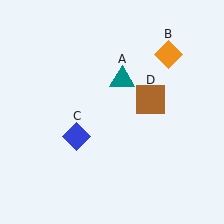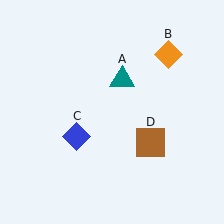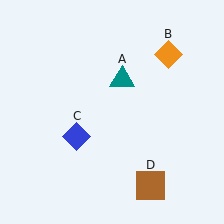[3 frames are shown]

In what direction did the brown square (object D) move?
The brown square (object D) moved down.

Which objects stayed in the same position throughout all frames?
Teal triangle (object A) and orange diamond (object B) and blue diamond (object C) remained stationary.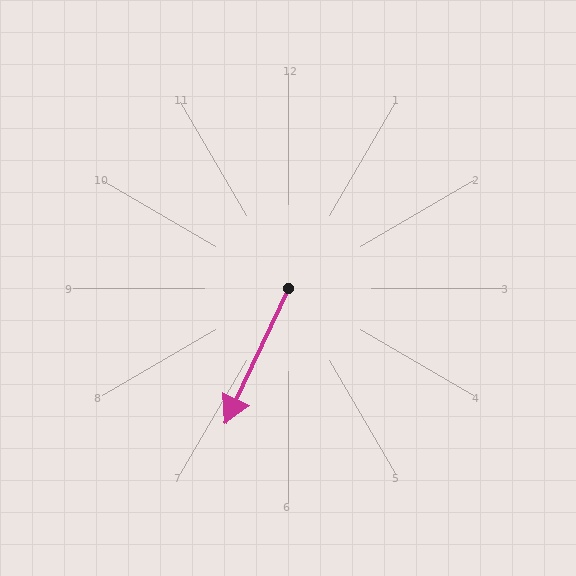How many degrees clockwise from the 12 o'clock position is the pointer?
Approximately 205 degrees.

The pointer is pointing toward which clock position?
Roughly 7 o'clock.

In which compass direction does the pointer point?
Southwest.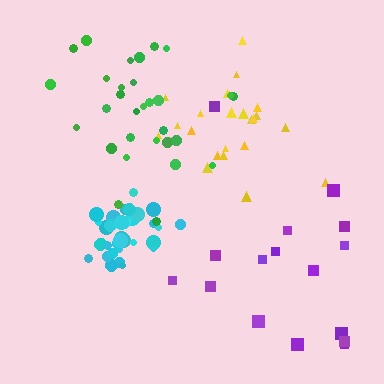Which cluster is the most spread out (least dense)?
Purple.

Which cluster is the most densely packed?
Cyan.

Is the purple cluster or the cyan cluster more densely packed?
Cyan.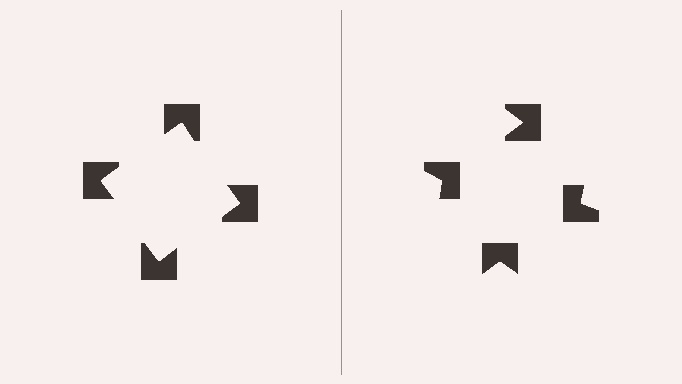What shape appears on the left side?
An illusory square.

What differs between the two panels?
The notched squares are positioned identically on both sides; only the wedge orientations differ. On the left they align to a square; on the right they are misaligned.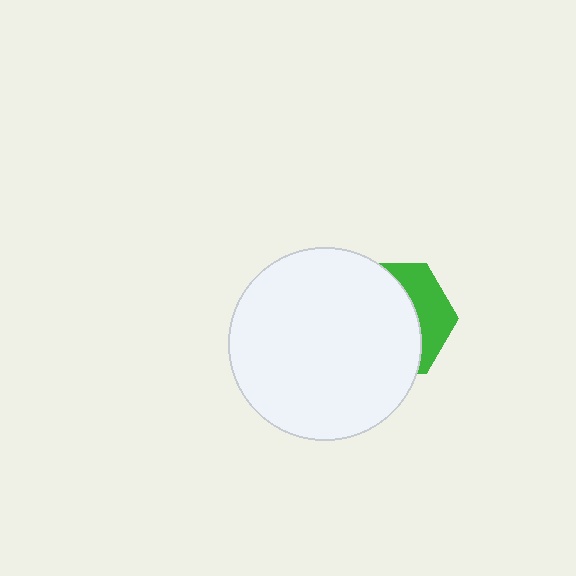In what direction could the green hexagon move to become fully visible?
The green hexagon could move right. That would shift it out from behind the white circle entirely.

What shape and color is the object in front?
The object in front is a white circle.